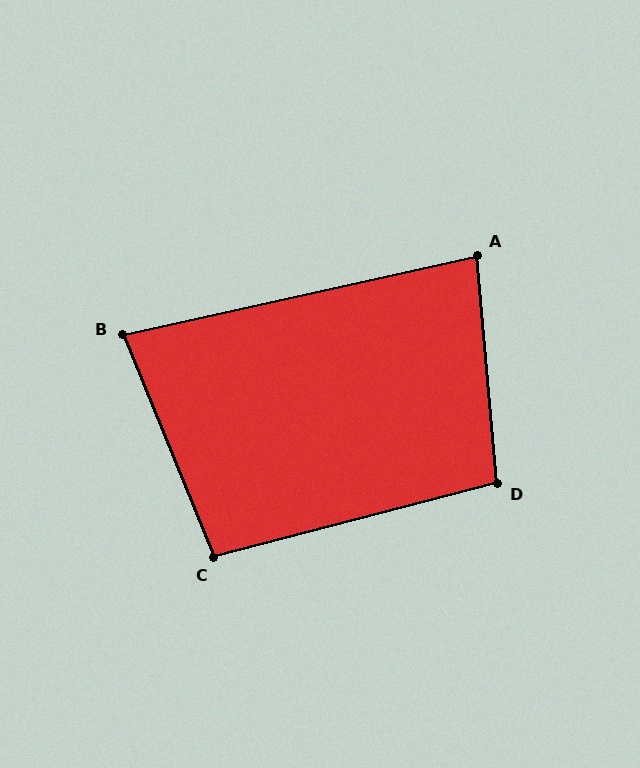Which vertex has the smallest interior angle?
B, at approximately 80 degrees.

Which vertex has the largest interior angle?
D, at approximately 100 degrees.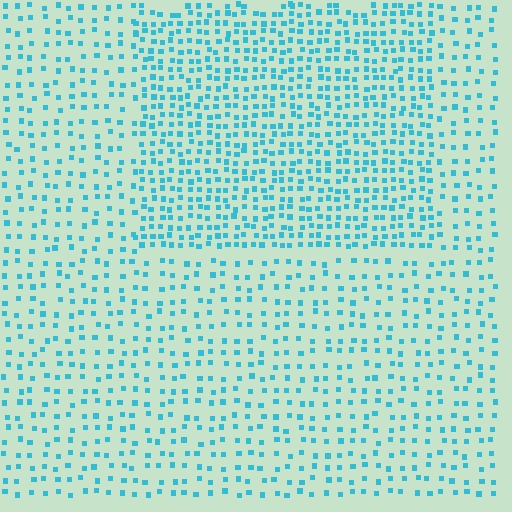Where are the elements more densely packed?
The elements are more densely packed inside the rectangle boundary.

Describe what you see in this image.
The image contains small cyan elements arranged at two different densities. A rectangle-shaped region is visible where the elements are more densely packed than the surrounding area.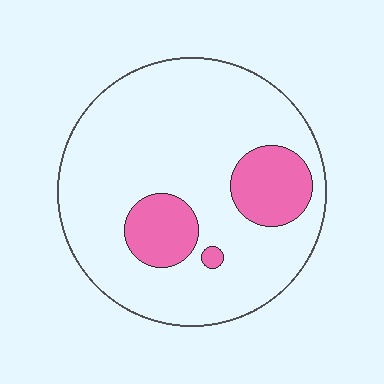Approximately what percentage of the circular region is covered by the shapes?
Approximately 20%.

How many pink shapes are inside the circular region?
3.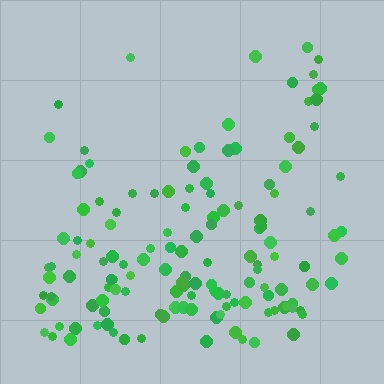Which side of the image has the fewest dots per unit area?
The top.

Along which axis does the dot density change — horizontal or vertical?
Vertical.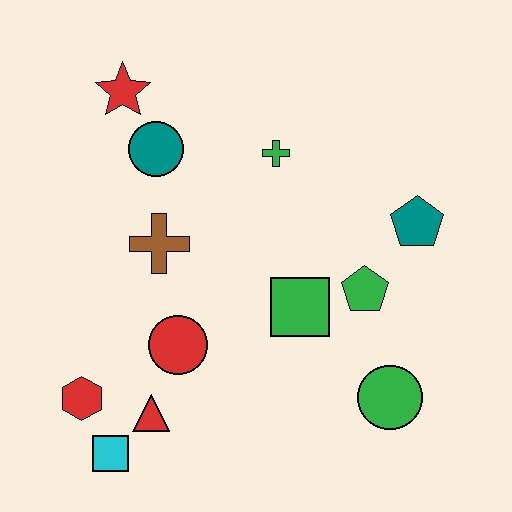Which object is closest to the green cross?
The teal circle is closest to the green cross.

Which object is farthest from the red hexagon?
The teal pentagon is farthest from the red hexagon.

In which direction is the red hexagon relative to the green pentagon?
The red hexagon is to the left of the green pentagon.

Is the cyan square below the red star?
Yes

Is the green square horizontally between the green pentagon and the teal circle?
Yes